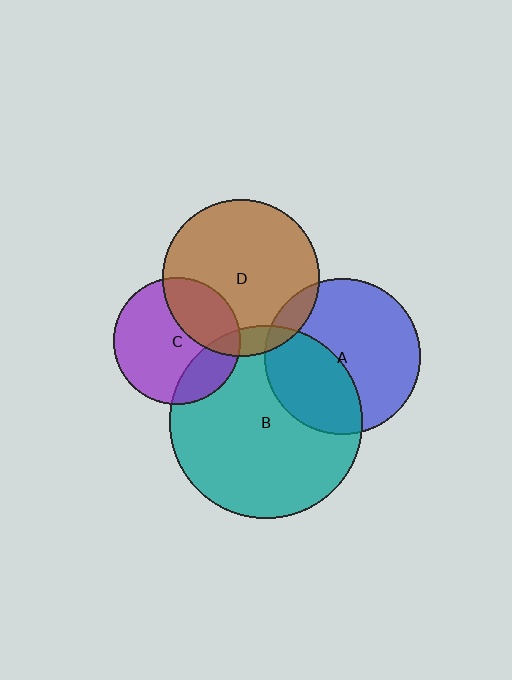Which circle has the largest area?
Circle B (teal).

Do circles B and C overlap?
Yes.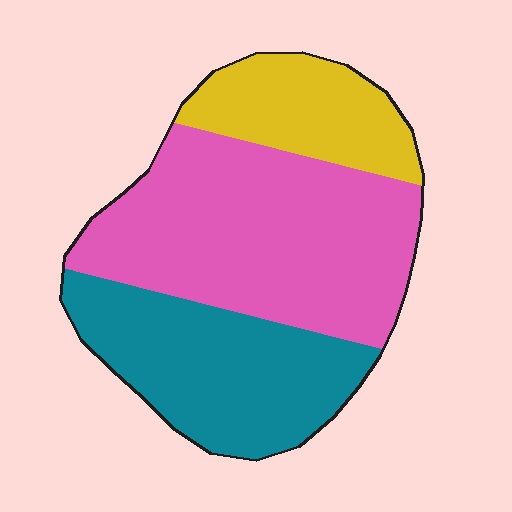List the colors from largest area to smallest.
From largest to smallest: pink, teal, yellow.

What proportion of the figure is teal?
Teal takes up about one third (1/3) of the figure.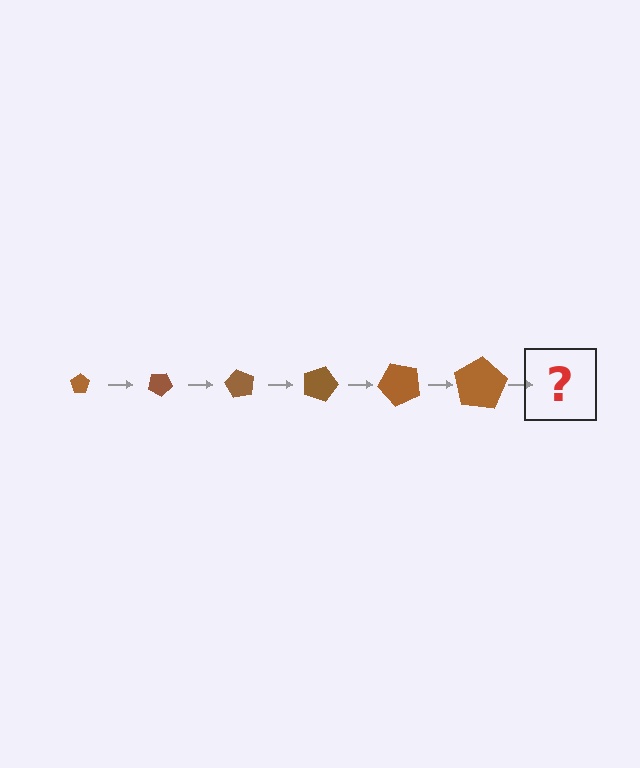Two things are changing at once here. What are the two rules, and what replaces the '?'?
The two rules are that the pentagon grows larger each step and it rotates 30 degrees each step. The '?' should be a pentagon, larger than the previous one and rotated 180 degrees from the start.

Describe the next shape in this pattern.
It should be a pentagon, larger than the previous one and rotated 180 degrees from the start.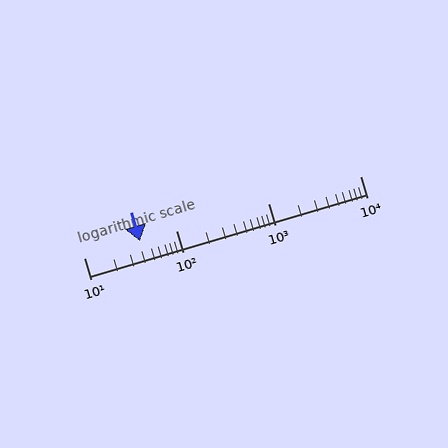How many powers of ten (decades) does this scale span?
The scale spans 3 decades, from 10 to 10000.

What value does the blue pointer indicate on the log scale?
The pointer indicates approximately 41.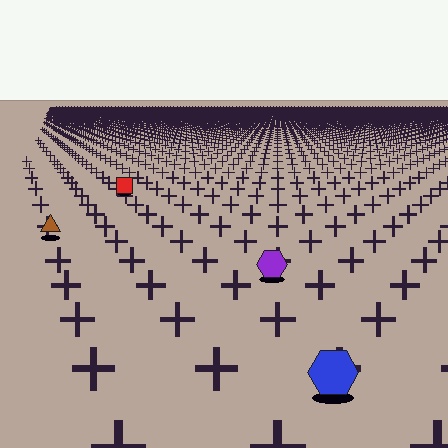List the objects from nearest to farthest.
From nearest to farthest: the blue hexagon, the purple hexagon, the brown triangle, the red square.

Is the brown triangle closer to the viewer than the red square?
Yes. The brown triangle is closer — you can tell from the texture gradient: the ground texture is coarser near it.